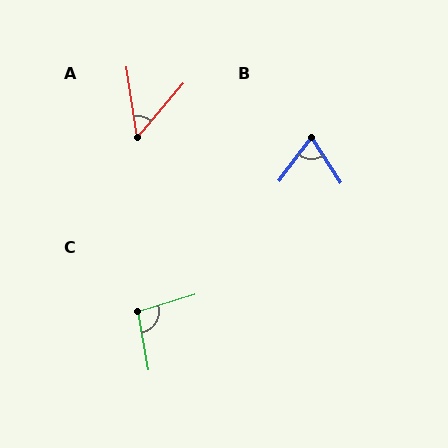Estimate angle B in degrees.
Approximately 70 degrees.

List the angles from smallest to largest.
A (49°), B (70°), C (96°).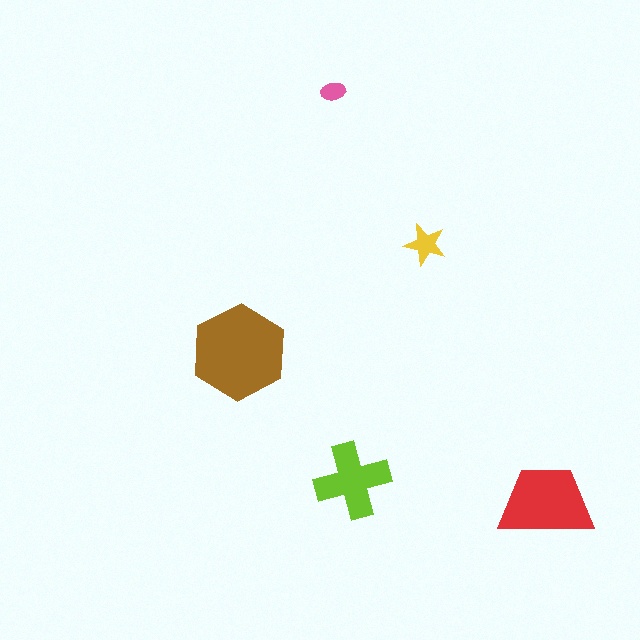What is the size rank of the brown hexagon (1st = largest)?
1st.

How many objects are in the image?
There are 5 objects in the image.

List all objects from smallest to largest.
The pink ellipse, the yellow star, the lime cross, the red trapezoid, the brown hexagon.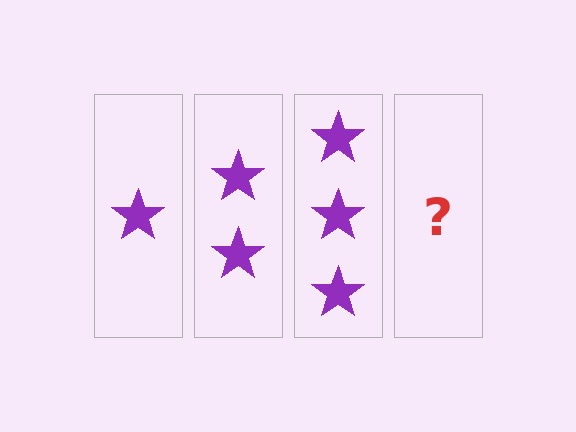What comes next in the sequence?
The next element should be 4 stars.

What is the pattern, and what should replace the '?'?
The pattern is that each step adds one more star. The '?' should be 4 stars.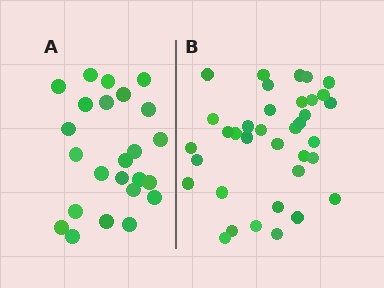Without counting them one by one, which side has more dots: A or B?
Region B (the right region) has more dots.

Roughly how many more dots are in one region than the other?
Region B has roughly 12 or so more dots than region A.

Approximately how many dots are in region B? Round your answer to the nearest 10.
About 40 dots. (The exact count is 36, which rounds to 40.)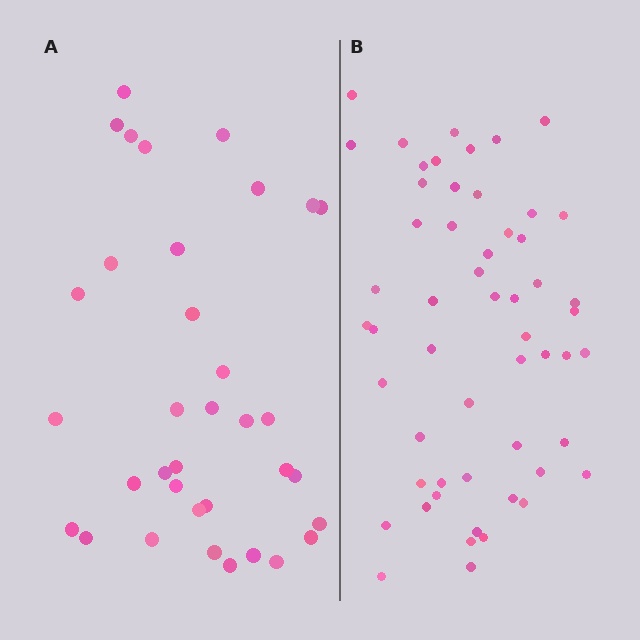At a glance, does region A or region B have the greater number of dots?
Region B (the right region) has more dots.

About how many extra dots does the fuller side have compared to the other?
Region B has approximately 20 more dots than region A.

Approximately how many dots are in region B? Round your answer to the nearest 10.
About 60 dots. (The exact count is 55, which rounds to 60.)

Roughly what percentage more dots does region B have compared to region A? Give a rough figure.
About 55% more.